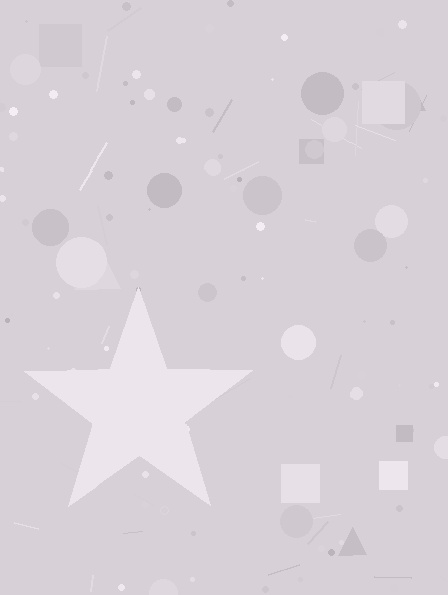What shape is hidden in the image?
A star is hidden in the image.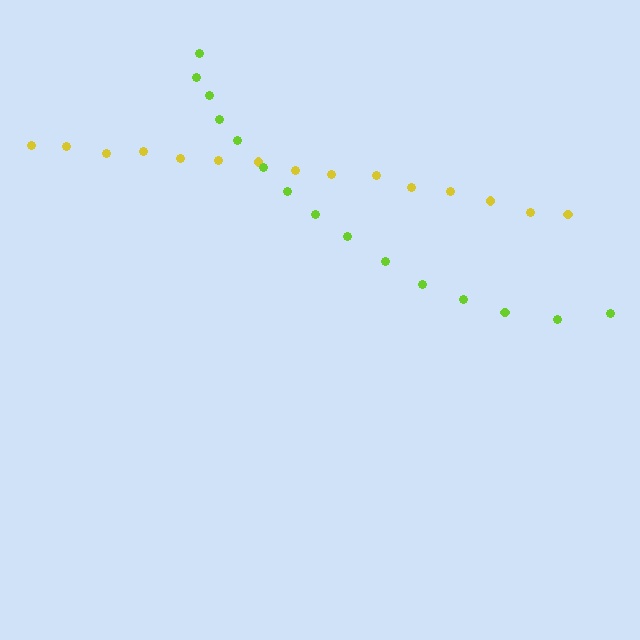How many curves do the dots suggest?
There are 2 distinct paths.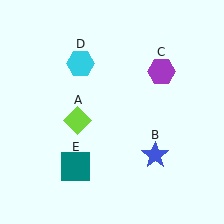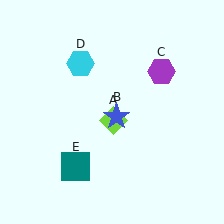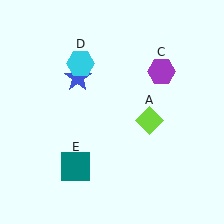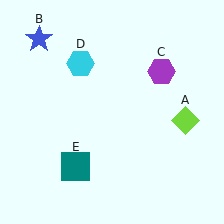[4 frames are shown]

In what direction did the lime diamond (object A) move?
The lime diamond (object A) moved right.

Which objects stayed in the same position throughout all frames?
Purple hexagon (object C) and cyan hexagon (object D) and teal square (object E) remained stationary.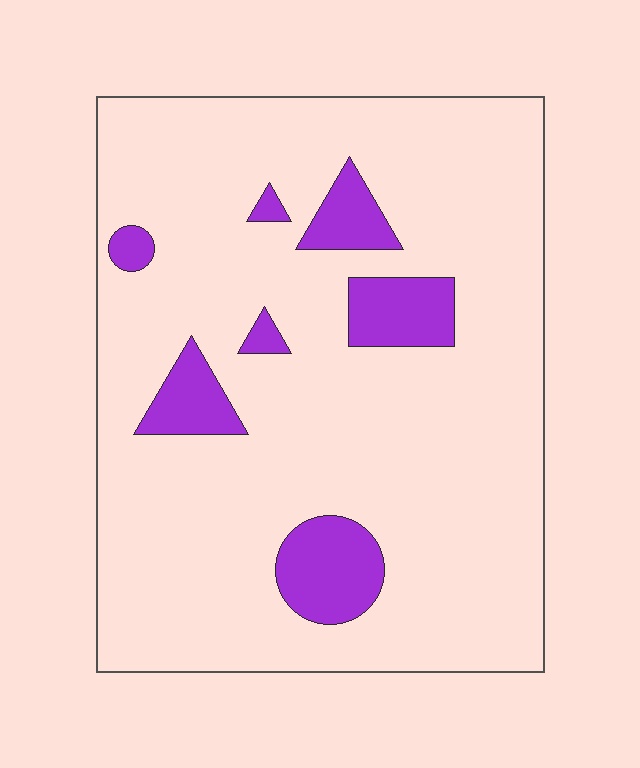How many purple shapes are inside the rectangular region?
7.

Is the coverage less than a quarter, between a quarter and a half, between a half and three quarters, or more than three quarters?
Less than a quarter.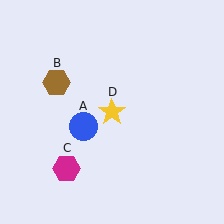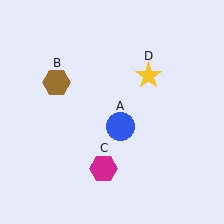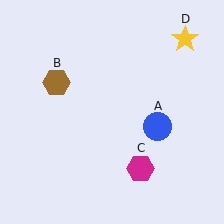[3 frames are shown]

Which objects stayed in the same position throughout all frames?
Brown hexagon (object B) remained stationary.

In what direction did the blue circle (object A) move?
The blue circle (object A) moved right.